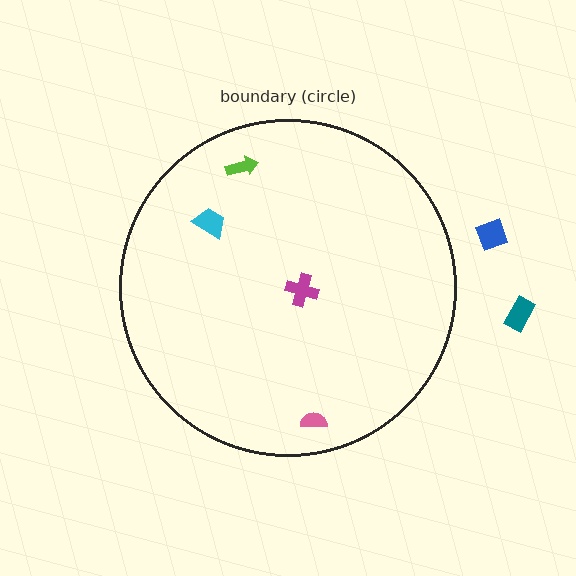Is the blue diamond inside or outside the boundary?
Outside.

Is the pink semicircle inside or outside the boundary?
Inside.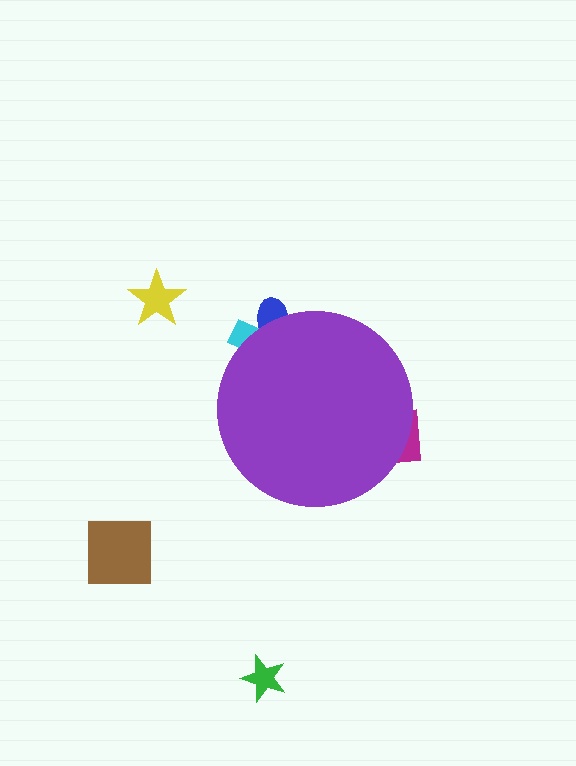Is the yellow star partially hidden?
No, the yellow star is fully visible.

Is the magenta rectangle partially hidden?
Yes, the magenta rectangle is partially hidden behind the purple circle.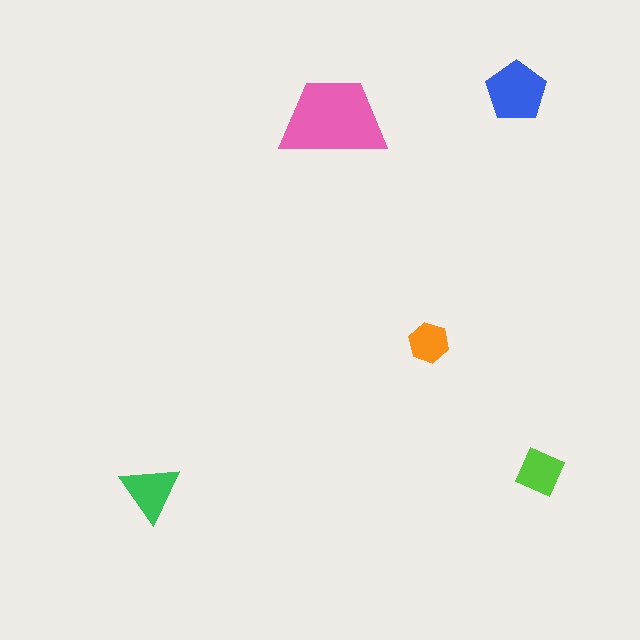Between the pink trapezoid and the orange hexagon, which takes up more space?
The pink trapezoid.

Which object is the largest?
The pink trapezoid.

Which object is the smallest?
The orange hexagon.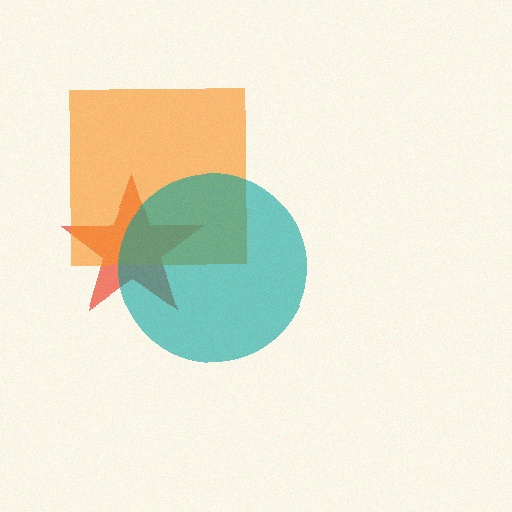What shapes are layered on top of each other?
The layered shapes are: a red star, an orange square, a teal circle.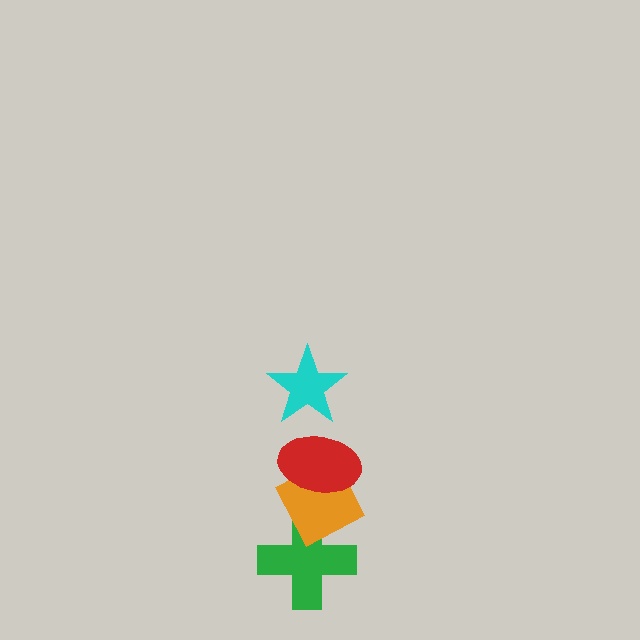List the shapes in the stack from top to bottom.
From top to bottom: the cyan star, the red ellipse, the orange diamond, the green cross.